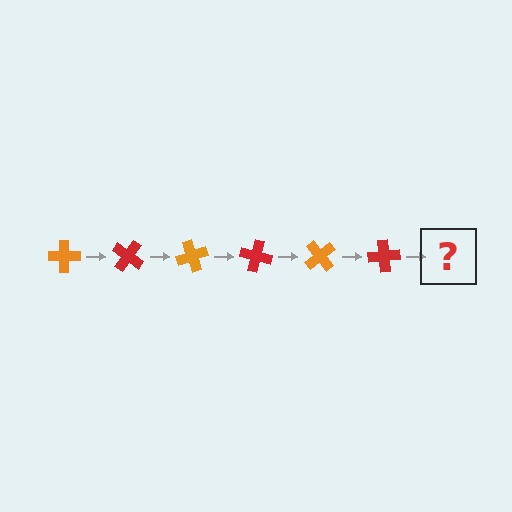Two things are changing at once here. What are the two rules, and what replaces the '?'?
The two rules are that it rotates 35 degrees each step and the color cycles through orange and red. The '?' should be an orange cross, rotated 210 degrees from the start.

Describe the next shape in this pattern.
It should be an orange cross, rotated 210 degrees from the start.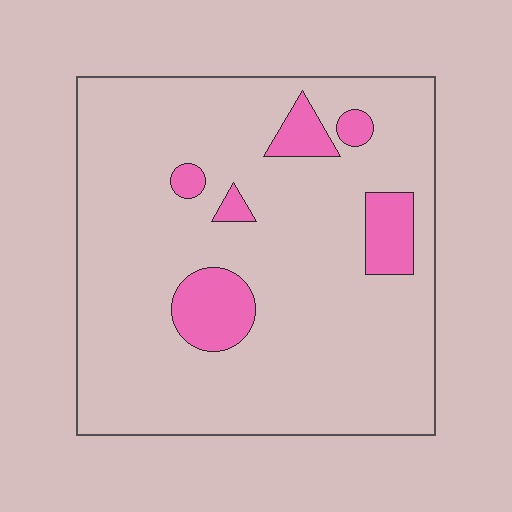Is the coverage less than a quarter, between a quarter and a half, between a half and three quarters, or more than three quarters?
Less than a quarter.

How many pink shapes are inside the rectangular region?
6.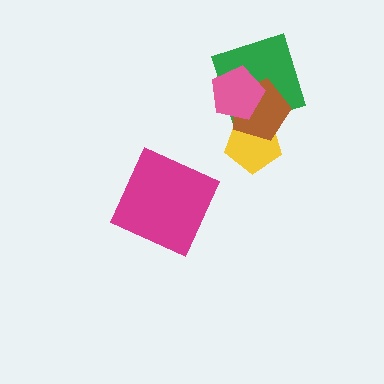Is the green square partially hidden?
Yes, it is partially covered by another shape.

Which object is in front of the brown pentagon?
The pink pentagon is in front of the brown pentagon.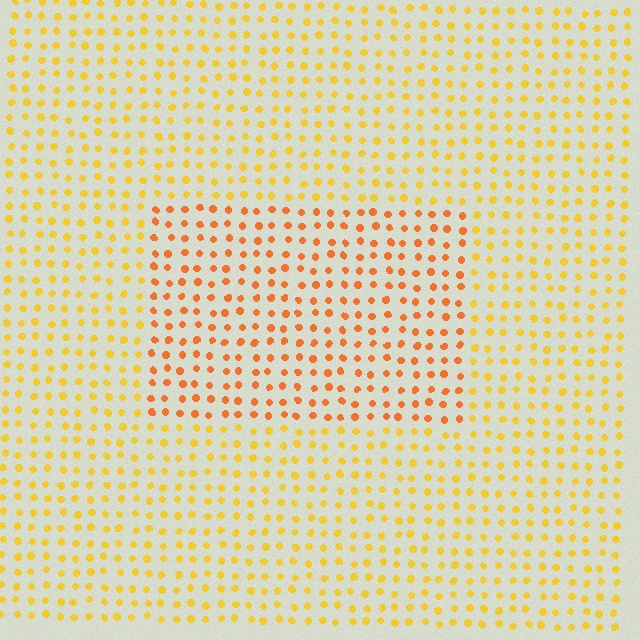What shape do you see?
I see a rectangle.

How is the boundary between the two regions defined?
The boundary is defined purely by a slight shift in hue (about 28 degrees). Spacing, size, and orientation are identical on both sides.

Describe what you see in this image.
The image is filled with small yellow elements in a uniform arrangement. A rectangle-shaped region is visible where the elements are tinted to a slightly different hue, forming a subtle color boundary.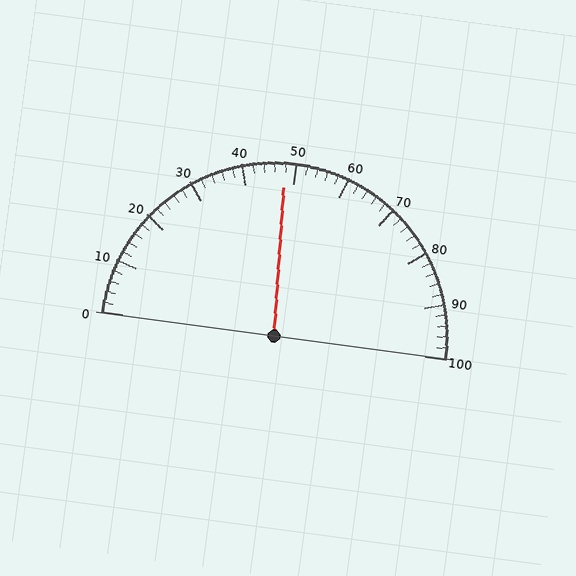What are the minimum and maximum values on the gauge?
The gauge ranges from 0 to 100.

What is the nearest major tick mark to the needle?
The nearest major tick mark is 50.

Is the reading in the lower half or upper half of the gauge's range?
The reading is in the lower half of the range (0 to 100).